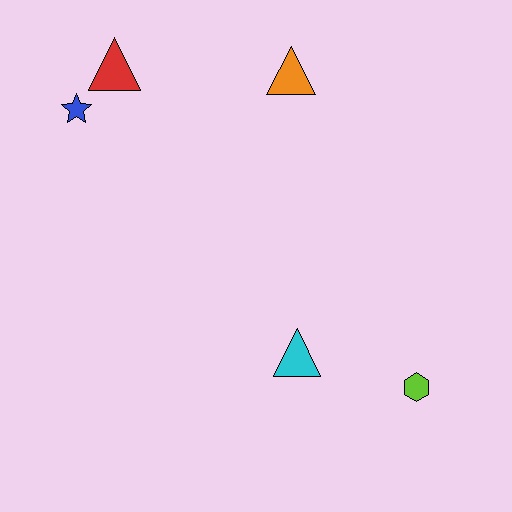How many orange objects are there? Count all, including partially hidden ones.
There is 1 orange object.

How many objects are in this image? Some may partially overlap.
There are 5 objects.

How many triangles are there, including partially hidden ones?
There are 3 triangles.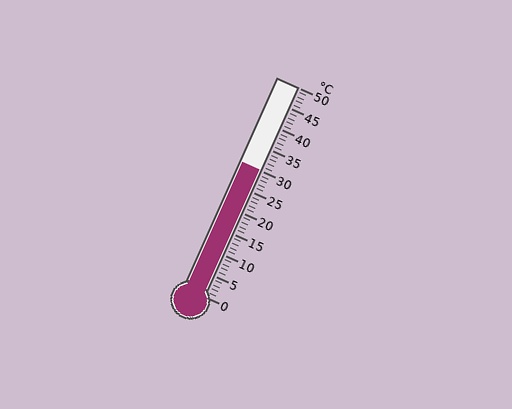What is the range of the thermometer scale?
The thermometer scale ranges from 0°C to 50°C.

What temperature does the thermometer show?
The thermometer shows approximately 30°C.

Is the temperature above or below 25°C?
The temperature is above 25°C.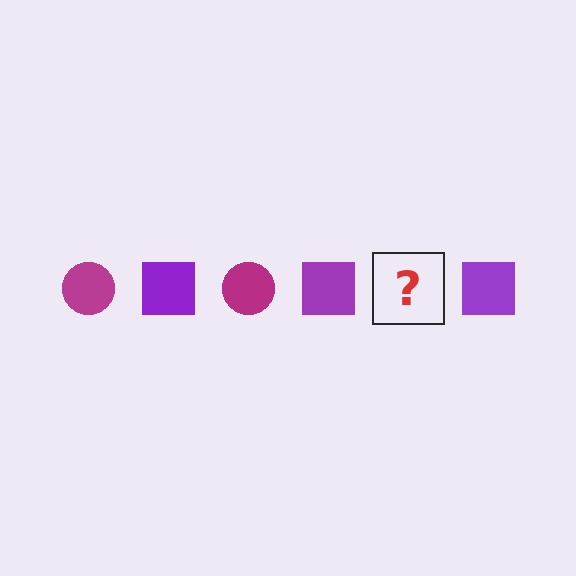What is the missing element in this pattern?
The missing element is a magenta circle.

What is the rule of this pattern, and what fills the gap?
The rule is that the pattern alternates between magenta circle and purple square. The gap should be filled with a magenta circle.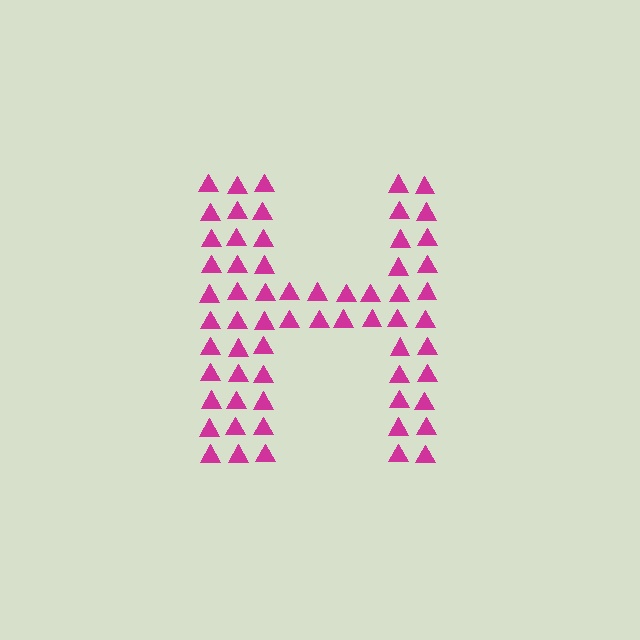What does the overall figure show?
The overall figure shows the letter H.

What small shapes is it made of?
It is made of small triangles.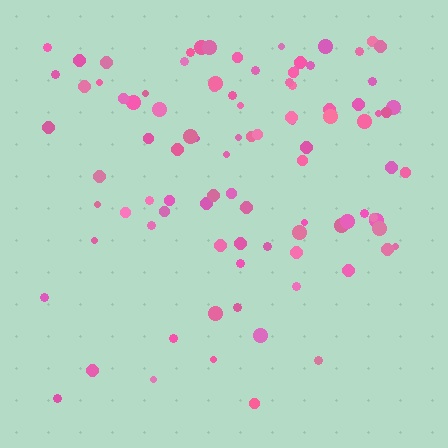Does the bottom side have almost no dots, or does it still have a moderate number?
Still a moderate number, just noticeably fewer than the top.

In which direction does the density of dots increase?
From bottom to top, with the top side densest.